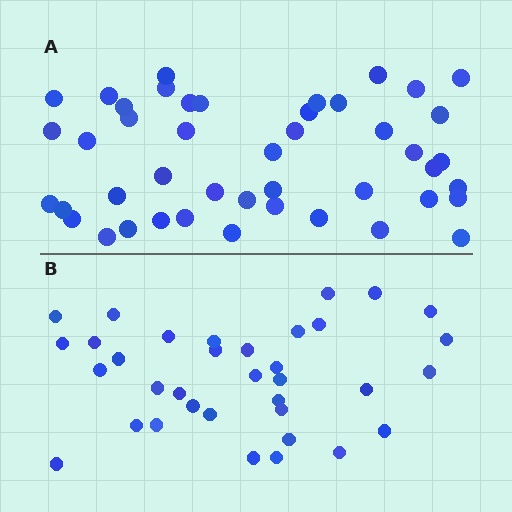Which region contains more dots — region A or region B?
Region A (the top region) has more dots.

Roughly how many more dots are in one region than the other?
Region A has roughly 10 or so more dots than region B.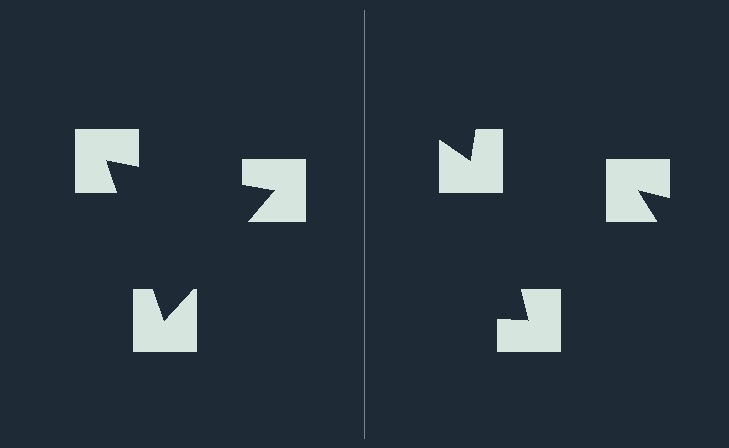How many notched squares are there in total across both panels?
6 — 3 on each side.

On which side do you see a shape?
An illusory triangle appears on the left side. On the right side the wedge cuts are rotated, so no coherent shape forms.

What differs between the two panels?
The notched squares are positioned identically on both sides; only the wedge orientations differ. On the left they align to a triangle; on the right they are misaligned.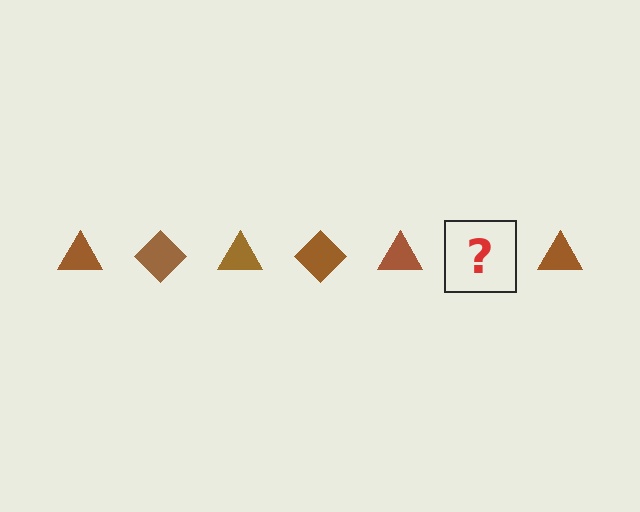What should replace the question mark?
The question mark should be replaced with a brown diamond.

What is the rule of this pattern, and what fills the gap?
The rule is that the pattern cycles through triangle, diamond shapes in brown. The gap should be filled with a brown diamond.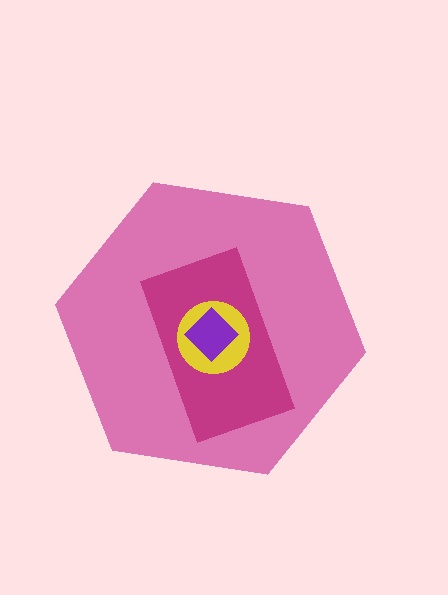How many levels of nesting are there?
4.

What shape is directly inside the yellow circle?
The purple diamond.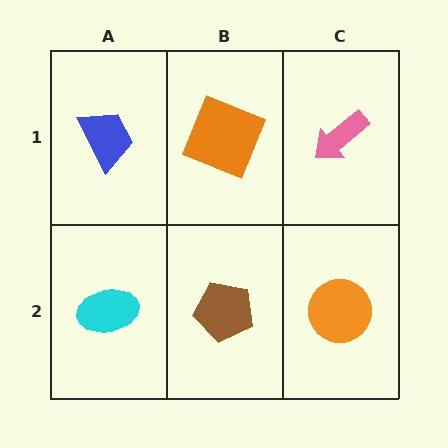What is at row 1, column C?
A pink arrow.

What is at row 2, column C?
An orange circle.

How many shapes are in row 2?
3 shapes.